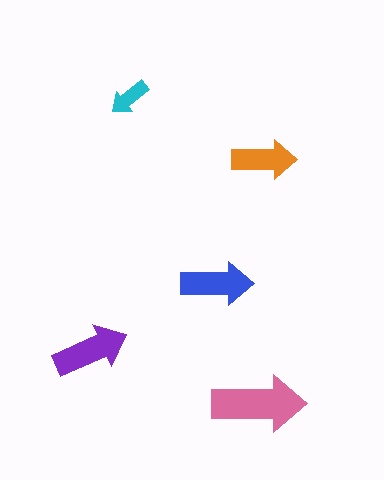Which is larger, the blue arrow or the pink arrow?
The pink one.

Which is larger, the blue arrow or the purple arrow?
The purple one.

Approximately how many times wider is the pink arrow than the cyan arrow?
About 2.5 times wider.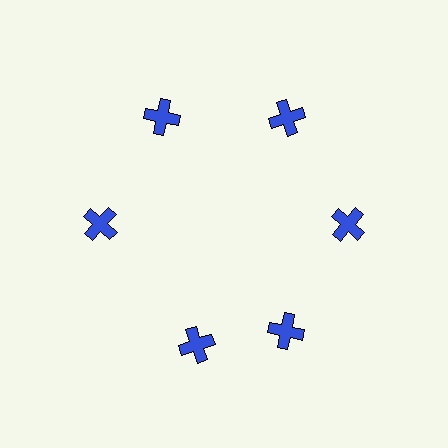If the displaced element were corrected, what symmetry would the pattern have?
It would have 6-fold rotational symmetry — the pattern would map onto itself every 60 degrees.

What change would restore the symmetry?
The symmetry would be restored by rotating it back into even spacing with its neighbors so that all 6 crosses sit at equal angles and equal distance from the center.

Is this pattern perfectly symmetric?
No. The 6 blue crosses are arranged in a ring, but one element near the 7 o'clock position is rotated out of alignment along the ring, breaking the 6-fold rotational symmetry.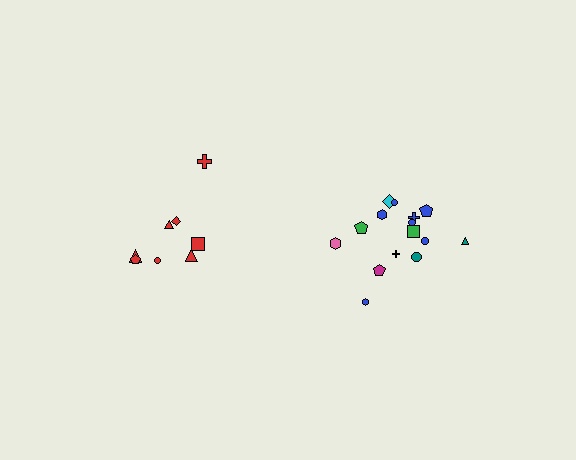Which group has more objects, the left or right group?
The right group.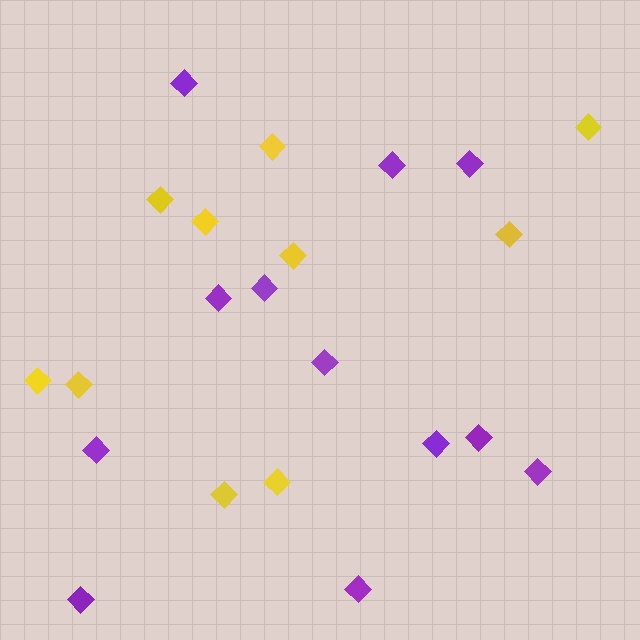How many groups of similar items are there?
There are 2 groups: one group of purple diamonds (12) and one group of yellow diamonds (10).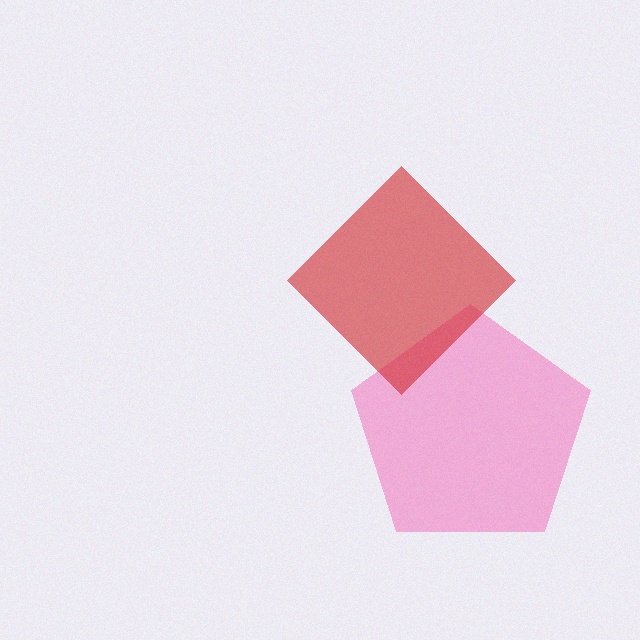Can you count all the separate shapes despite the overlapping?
Yes, there are 2 separate shapes.